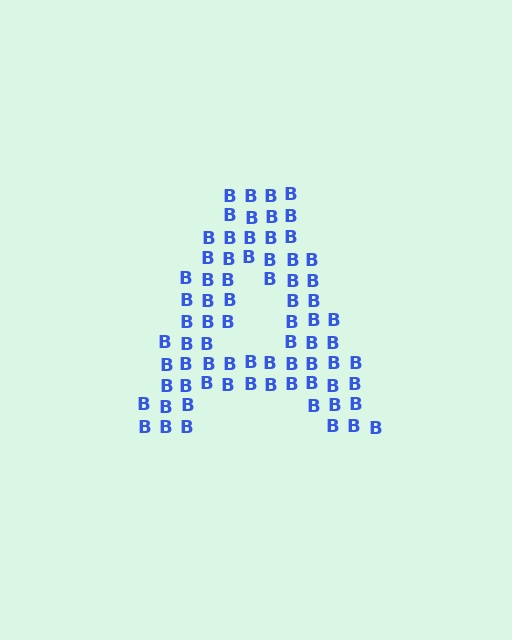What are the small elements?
The small elements are letter B's.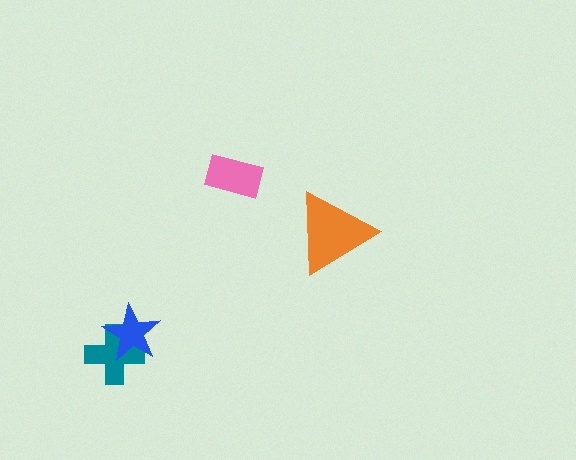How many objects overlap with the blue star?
1 object overlaps with the blue star.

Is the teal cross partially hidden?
Yes, it is partially covered by another shape.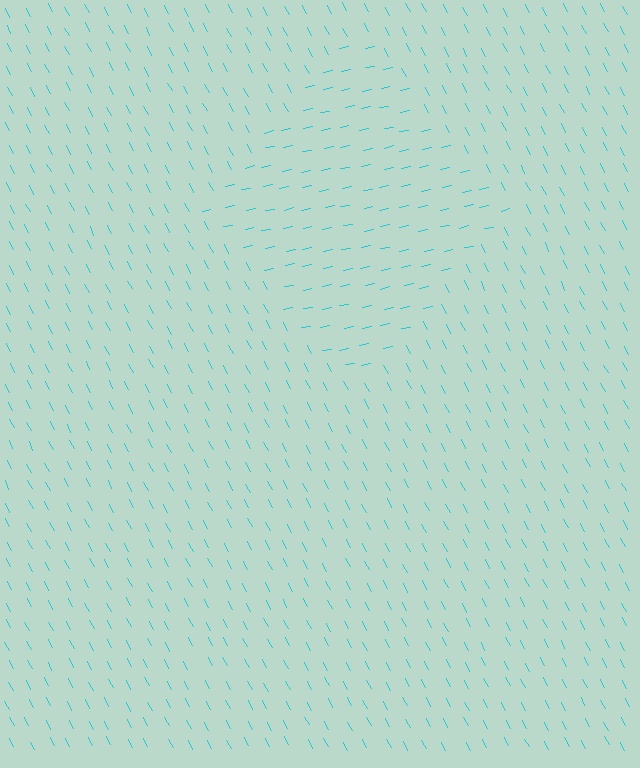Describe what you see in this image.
The image is filled with small cyan line segments. A diamond region in the image has lines oriented differently from the surrounding lines, creating a visible texture boundary.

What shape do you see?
I see a diamond.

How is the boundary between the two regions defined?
The boundary is defined purely by a change in line orientation (approximately 74 degrees difference). All lines are the same color and thickness.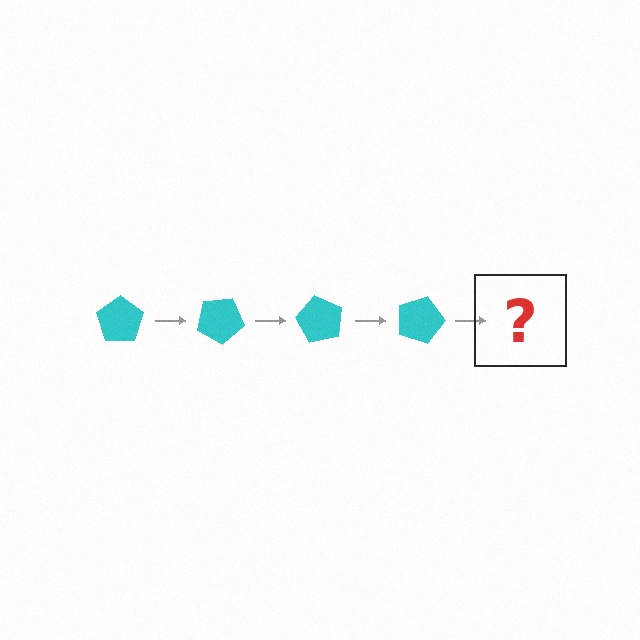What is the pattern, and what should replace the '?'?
The pattern is that the pentagon rotates 30 degrees each step. The '?' should be a cyan pentagon rotated 120 degrees.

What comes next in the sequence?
The next element should be a cyan pentagon rotated 120 degrees.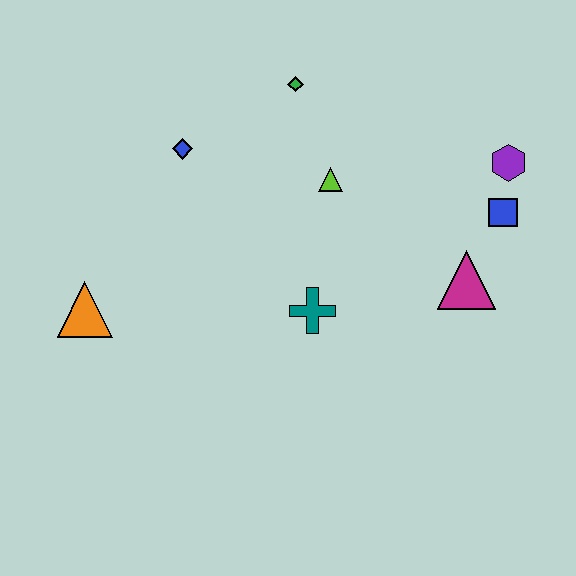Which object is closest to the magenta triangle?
The blue square is closest to the magenta triangle.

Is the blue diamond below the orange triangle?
No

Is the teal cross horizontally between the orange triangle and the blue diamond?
No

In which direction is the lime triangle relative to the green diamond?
The lime triangle is below the green diamond.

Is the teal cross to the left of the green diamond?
No